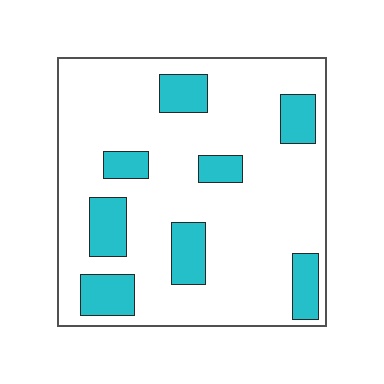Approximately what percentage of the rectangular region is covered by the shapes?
Approximately 20%.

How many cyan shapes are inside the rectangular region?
8.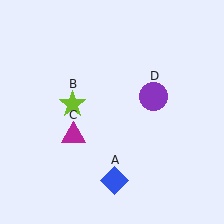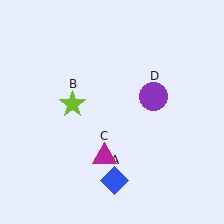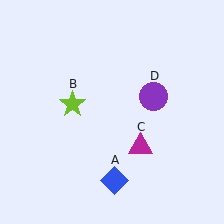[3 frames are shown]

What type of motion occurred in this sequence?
The magenta triangle (object C) rotated counterclockwise around the center of the scene.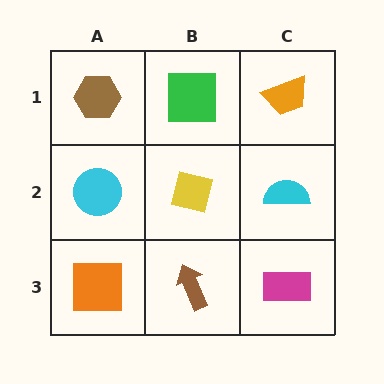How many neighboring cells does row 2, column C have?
3.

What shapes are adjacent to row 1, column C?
A cyan semicircle (row 2, column C), a green square (row 1, column B).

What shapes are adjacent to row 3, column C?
A cyan semicircle (row 2, column C), a brown arrow (row 3, column B).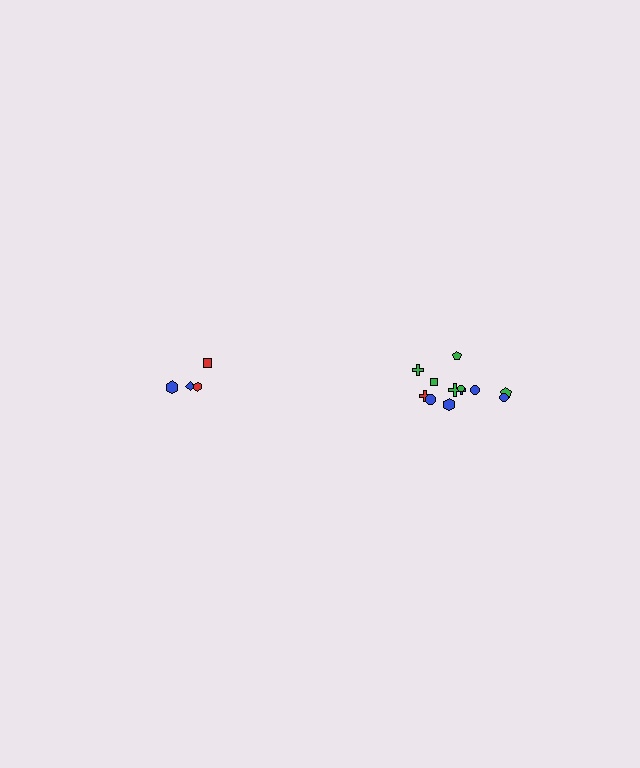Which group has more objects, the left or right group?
The right group.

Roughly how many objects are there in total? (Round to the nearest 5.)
Roughly 15 objects in total.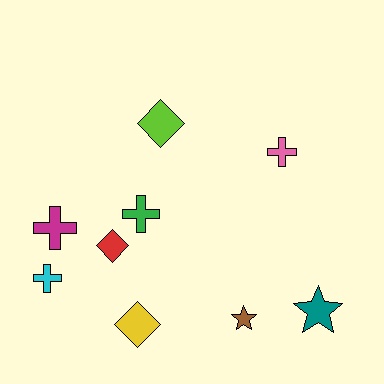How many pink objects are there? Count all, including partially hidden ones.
There is 1 pink object.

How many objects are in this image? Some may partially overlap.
There are 9 objects.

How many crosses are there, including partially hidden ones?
There are 4 crosses.